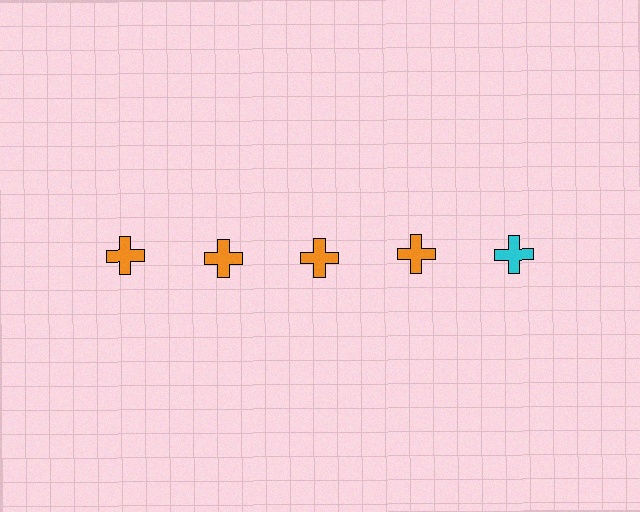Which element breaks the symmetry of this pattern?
The cyan cross in the top row, rightmost column breaks the symmetry. All other shapes are orange crosses.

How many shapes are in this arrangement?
There are 5 shapes arranged in a grid pattern.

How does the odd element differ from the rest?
It has a different color: cyan instead of orange.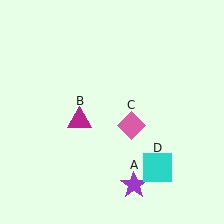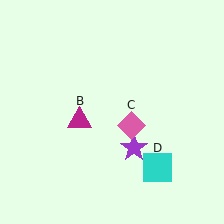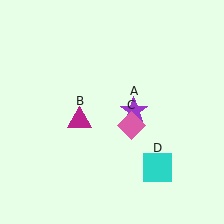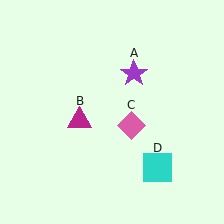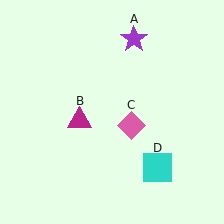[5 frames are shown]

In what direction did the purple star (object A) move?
The purple star (object A) moved up.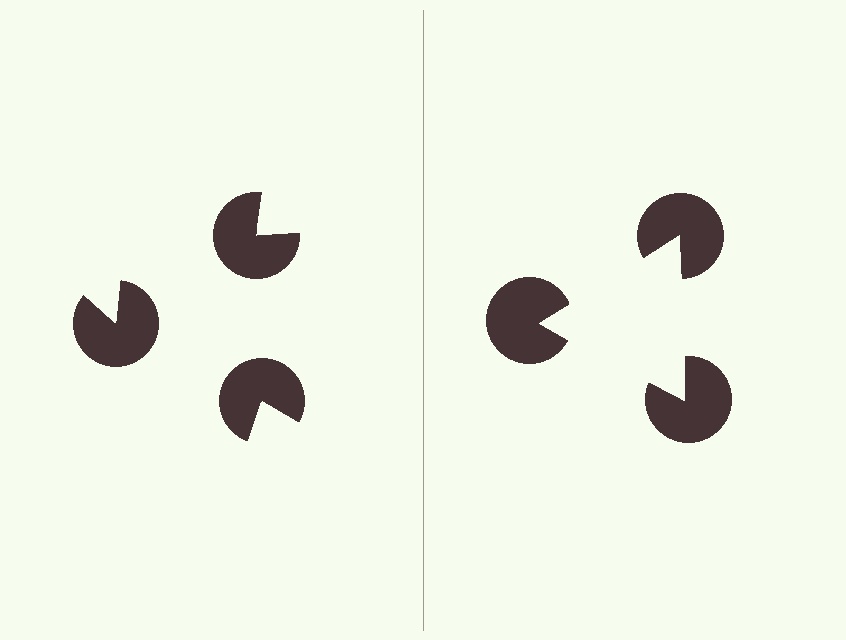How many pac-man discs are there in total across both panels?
6 — 3 on each side.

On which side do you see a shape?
An illusory triangle appears on the right side. On the left side the wedge cuts are rotated, so no coherent shape forms.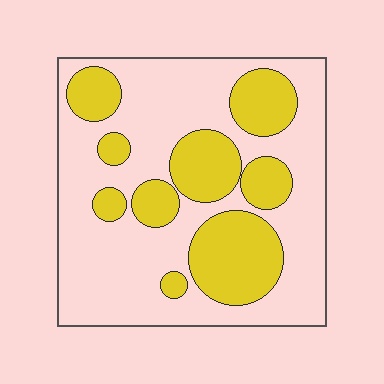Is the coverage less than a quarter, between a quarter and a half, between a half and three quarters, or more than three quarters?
Between a quarter and a half.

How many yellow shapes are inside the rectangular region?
9.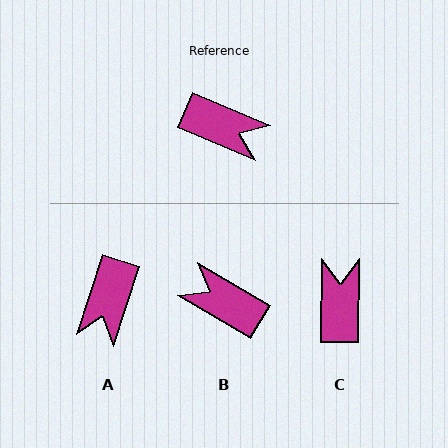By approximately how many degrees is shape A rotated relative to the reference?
Approximately 85 degrees clockwise.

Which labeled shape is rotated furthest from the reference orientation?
B, about 173 degrees away.